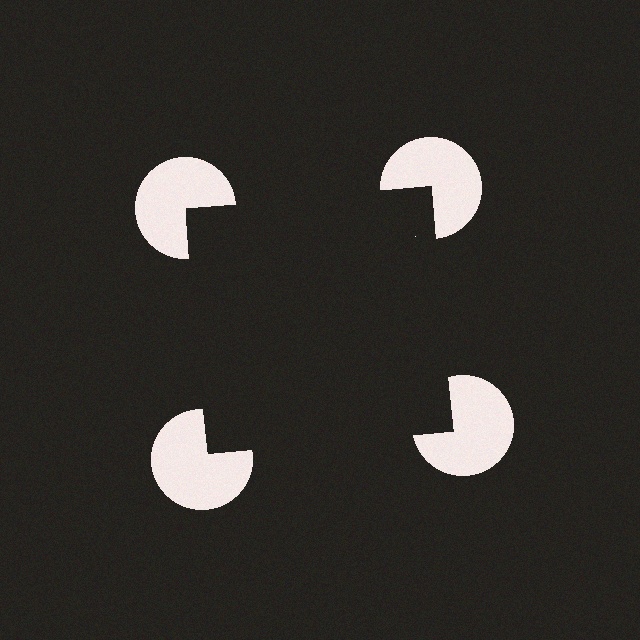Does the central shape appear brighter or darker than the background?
It typically appears slightly darker than the background, even though no actual brightness change is drawn.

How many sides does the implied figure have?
4 sides.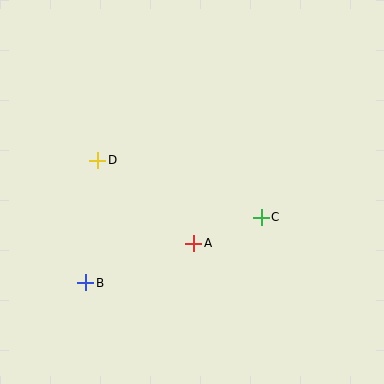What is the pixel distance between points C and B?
The distance between C and B is 187 pixels.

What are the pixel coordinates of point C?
Point C is at (261, 217).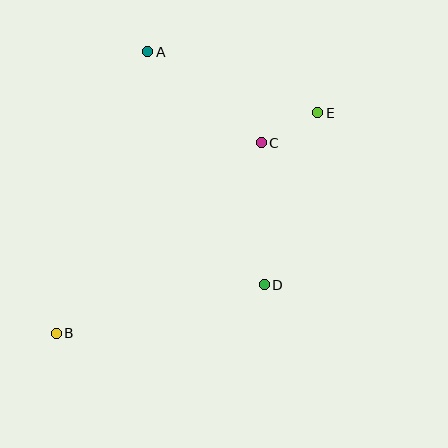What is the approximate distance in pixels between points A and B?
The distance between A and B is approximately 296 pixels.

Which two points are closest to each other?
Points C and E are closest to each other.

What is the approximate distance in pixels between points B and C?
The distance between B and C is approximately 280 pixels.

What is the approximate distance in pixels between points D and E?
The distance between D and E is approximately 180 pixels.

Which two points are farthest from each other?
Points B and E are farthest from each other.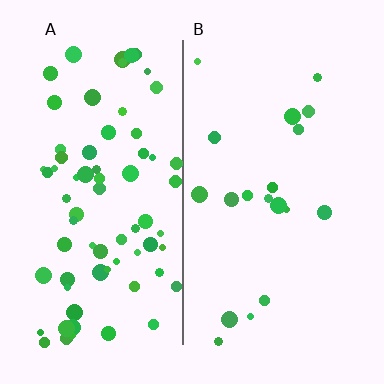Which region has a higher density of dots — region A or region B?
A (the left).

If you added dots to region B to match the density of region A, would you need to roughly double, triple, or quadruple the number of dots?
Approximately quadruple.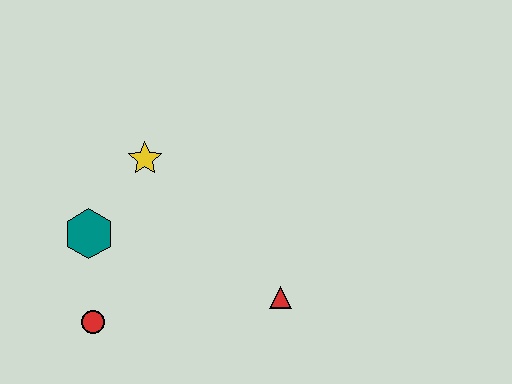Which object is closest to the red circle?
The teal hexagon is closest to the red circle.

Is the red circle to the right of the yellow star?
No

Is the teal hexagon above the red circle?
Yes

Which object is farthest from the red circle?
The red triangle is farthest from the red circle.